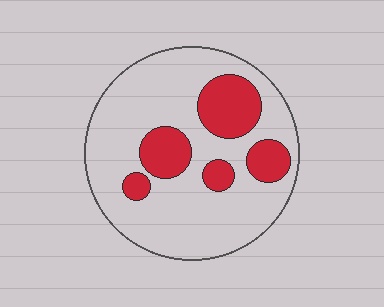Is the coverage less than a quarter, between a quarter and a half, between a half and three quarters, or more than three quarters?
Less than a quarter.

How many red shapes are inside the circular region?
5.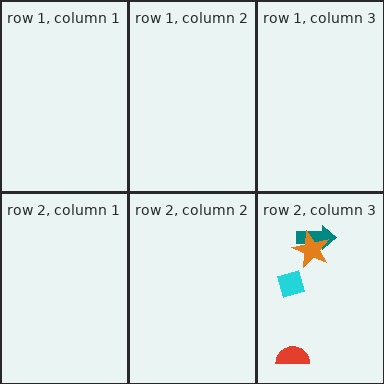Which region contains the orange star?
The row 2, column 3 region.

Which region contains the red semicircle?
The row 2, column 3 region.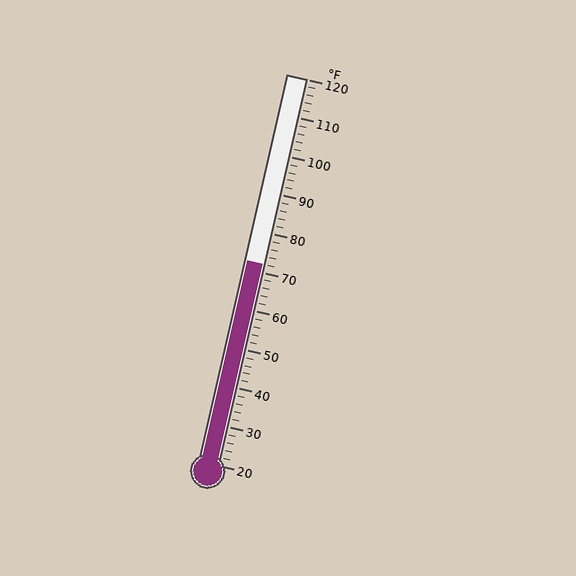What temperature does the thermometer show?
The thermometer shows approximately 72°F.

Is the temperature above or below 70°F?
The temperature is above 70°F.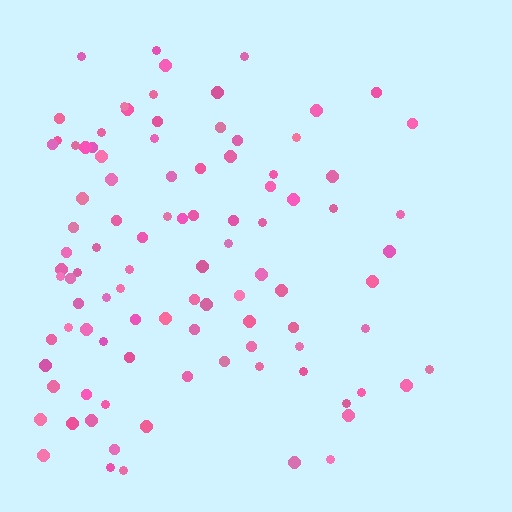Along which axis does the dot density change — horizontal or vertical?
Horizontal.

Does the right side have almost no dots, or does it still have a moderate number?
Still a moderate number, just noticeably fewer than the left.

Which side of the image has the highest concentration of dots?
The left.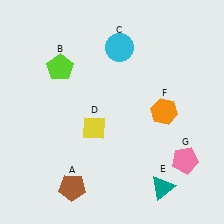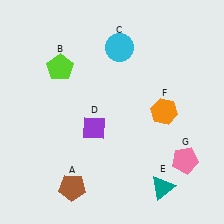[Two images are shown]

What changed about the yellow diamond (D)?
In Image 1, D is yellow. In Image 2, it changed to purple.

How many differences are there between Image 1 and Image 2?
There is 1 difference between the two images.